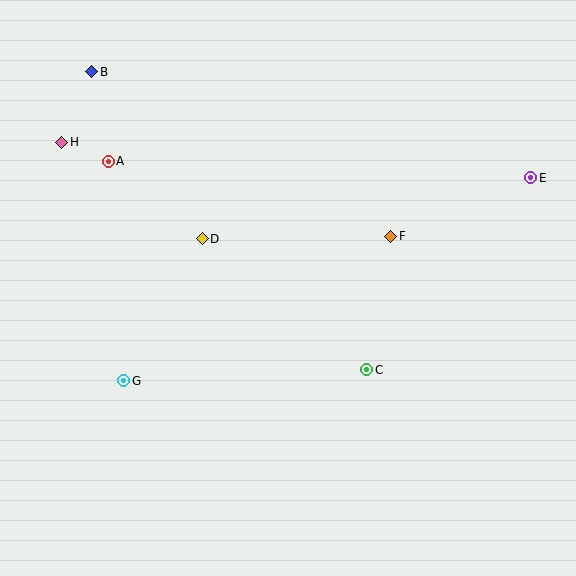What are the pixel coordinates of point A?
Point A is at (108, 161).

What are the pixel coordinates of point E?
Point E is at (531, 178).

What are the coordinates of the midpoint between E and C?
The midpoint between E and C is at (449, 274).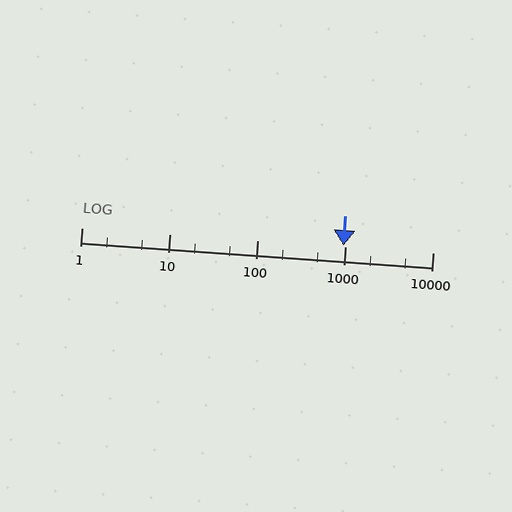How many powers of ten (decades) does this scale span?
The scale spans 4 decades, from 1 to 10000.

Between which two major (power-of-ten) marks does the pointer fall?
The pointer is between 100 and 1000.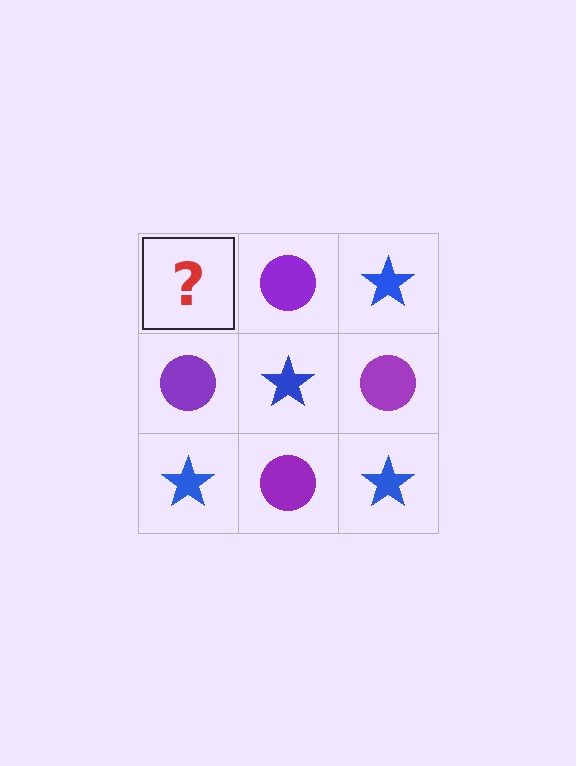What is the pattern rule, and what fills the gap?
The rule is that it alternates blue star and purple circle in a checkerboard pattern. The gap should be filled with a blue star.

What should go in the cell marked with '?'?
The missing cell should contain a blue star.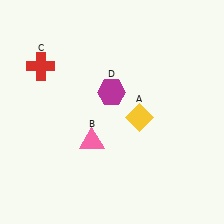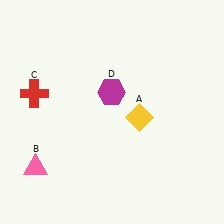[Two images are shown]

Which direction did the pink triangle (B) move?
The pink triangle (B) moved left.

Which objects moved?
The objects that moved are: the pink triangle (B), the red cross (C).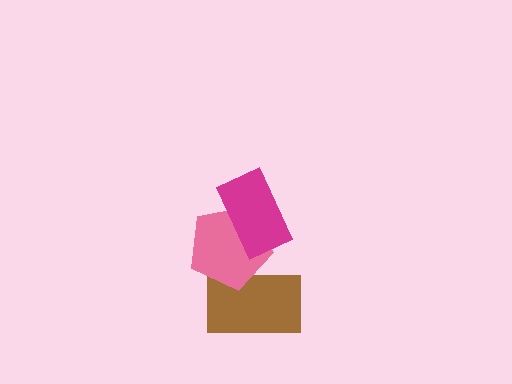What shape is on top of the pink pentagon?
The magenta rectangle is on top of the pink pentagon.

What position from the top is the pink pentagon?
The pink pentagon is 2nd from the top.